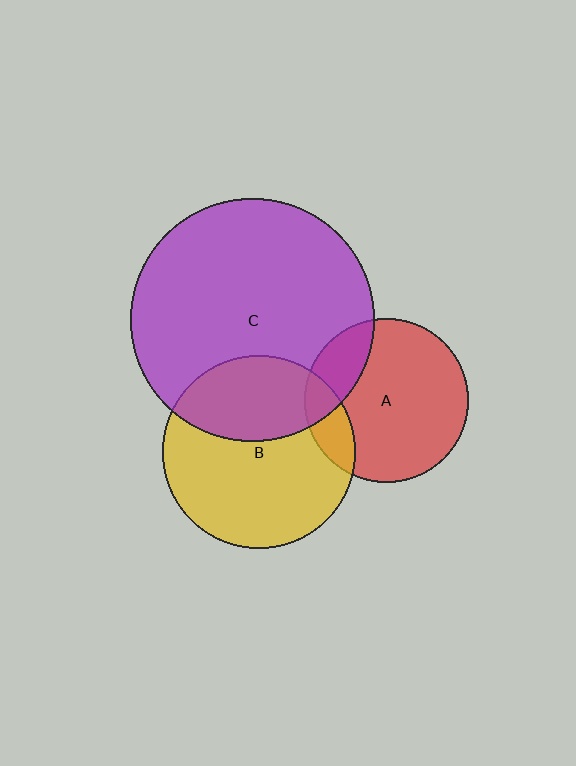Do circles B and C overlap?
Yes.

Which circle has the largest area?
Circle C (purple).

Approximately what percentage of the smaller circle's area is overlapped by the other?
Approximately 35%.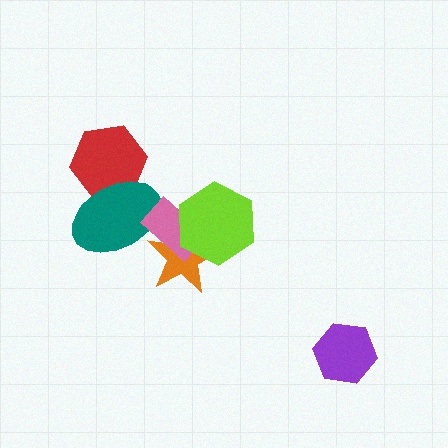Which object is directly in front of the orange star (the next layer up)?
The pink rectangle is directly in front of the orange star.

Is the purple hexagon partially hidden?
No, no other shape covers it.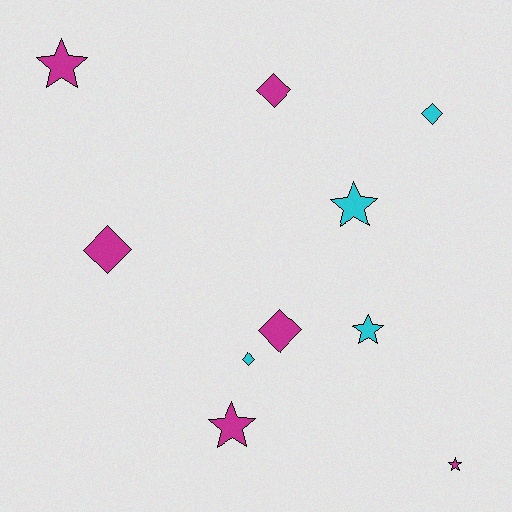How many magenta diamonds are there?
There are 3 magenta diamonds.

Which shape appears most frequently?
Star, with 5 objects.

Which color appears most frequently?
Magenta, with 6 objects.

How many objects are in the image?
There are 10 objects.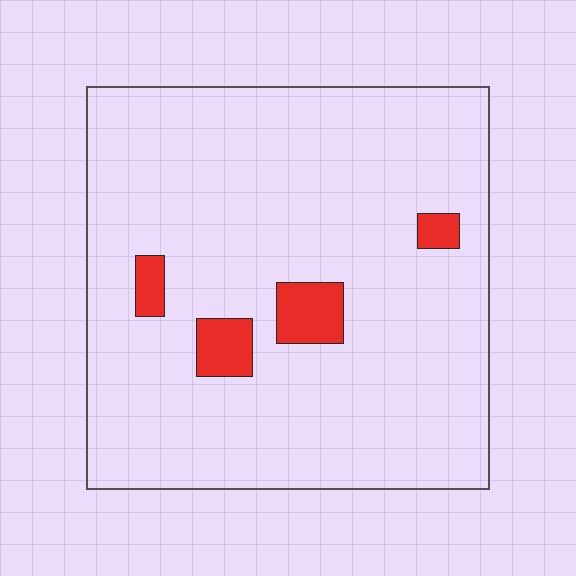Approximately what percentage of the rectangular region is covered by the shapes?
Approximately 5%.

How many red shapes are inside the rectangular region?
4.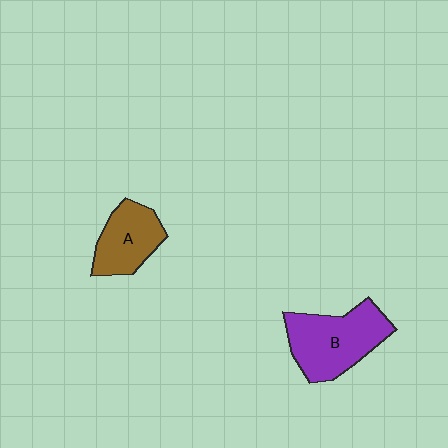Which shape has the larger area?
Shape B (purple).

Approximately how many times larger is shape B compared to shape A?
Approximately 1.5 times.